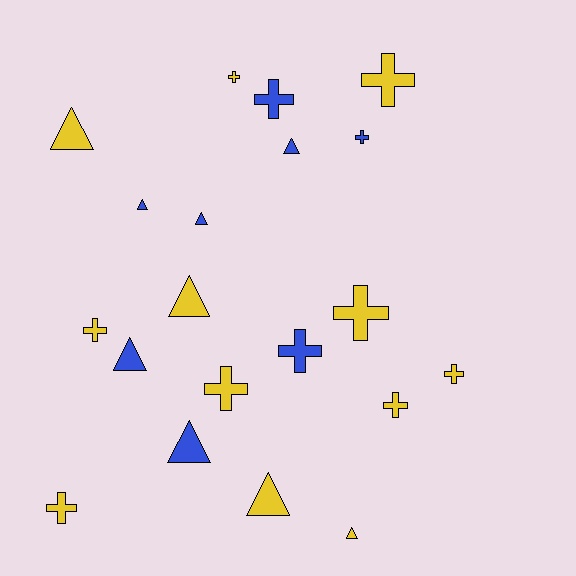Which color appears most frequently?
Yellow, with 12 objects.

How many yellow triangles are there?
There are 4 yellow triangles.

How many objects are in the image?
There are 20 objects.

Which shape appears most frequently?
Cross, with 11 objects.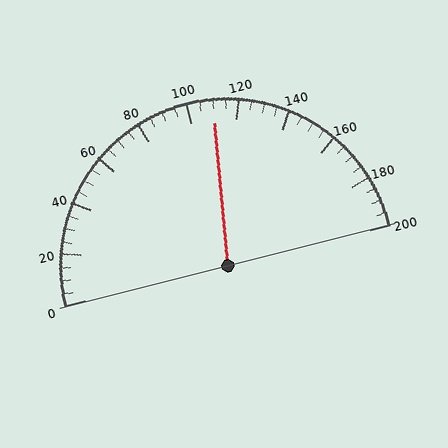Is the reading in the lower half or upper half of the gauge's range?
The reading is in the upper half of the range (0 to 200).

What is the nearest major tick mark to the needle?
The nearest major tick mark is 120.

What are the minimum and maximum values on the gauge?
The gauge ranges from 0 to 200.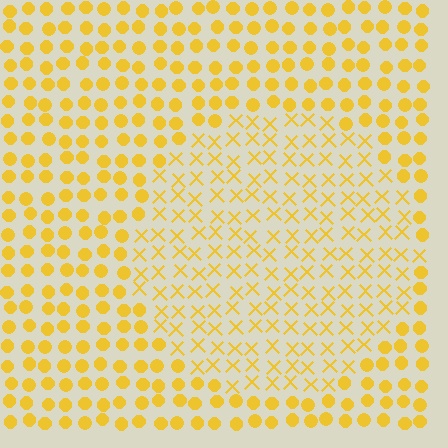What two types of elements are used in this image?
The image uses X marks inside the circle region and circles outside it.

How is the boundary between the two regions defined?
The boundary is defined by a change in element shape: X marks inside vs. circles outside. All elements share the same color and spacing.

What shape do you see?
I see a circle.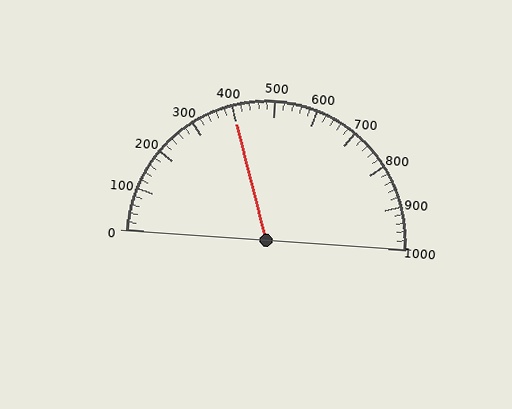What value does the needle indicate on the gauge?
The needle indicates approximately 400.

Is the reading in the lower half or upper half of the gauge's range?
The reading is in the lower half of the range (0 to 1000).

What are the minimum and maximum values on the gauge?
The gauge ranges from 0 to 1000.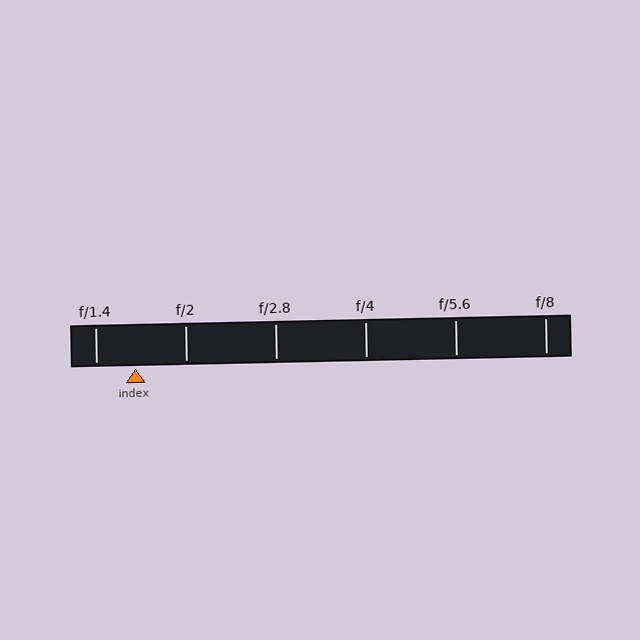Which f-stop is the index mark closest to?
The index mark is closest to f/1.4.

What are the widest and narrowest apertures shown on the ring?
The widest aperture shown is f/1.4 and the narrowest is f/8.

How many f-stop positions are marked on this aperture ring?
There are 6 f-stop positions marked.